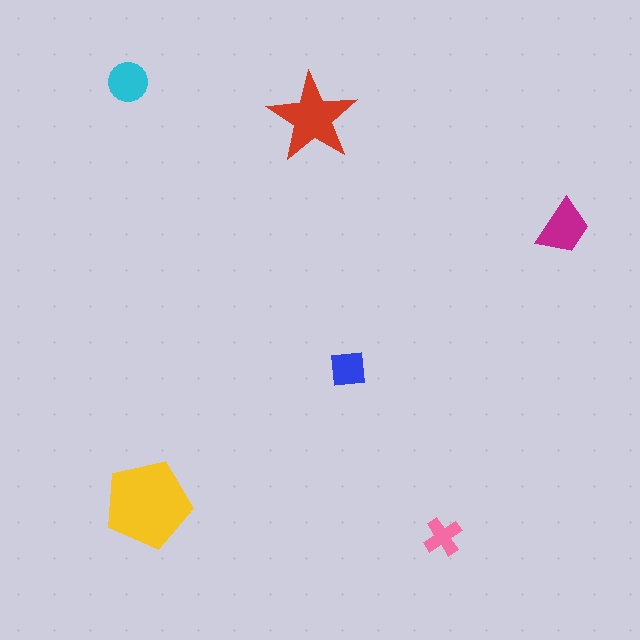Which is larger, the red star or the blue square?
The red star.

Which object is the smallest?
The pink cross.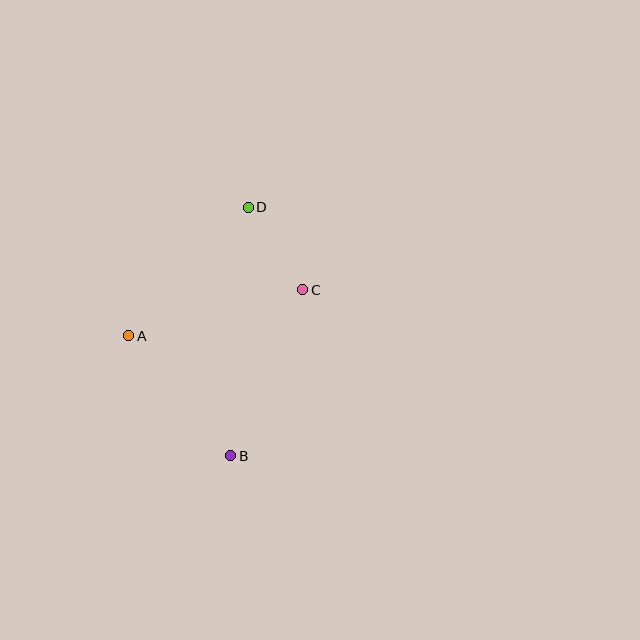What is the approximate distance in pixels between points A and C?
The distance between A and C is approximately 180 pixels.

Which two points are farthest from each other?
Points B and D are farthest from each other.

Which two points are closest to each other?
Points C and D are closest to each other.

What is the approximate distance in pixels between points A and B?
The distance between A and B is approximately 157 pixels.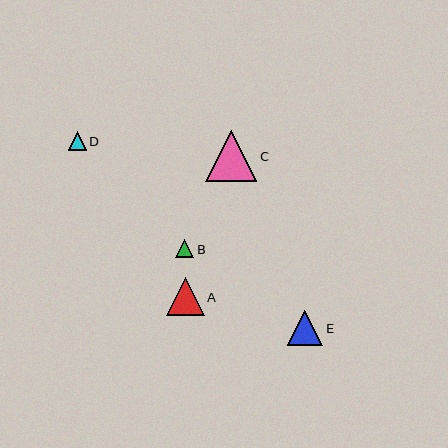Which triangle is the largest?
Triangle C is the largest with a size of approximately 51 pixels.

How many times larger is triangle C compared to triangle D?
Triangle C is approximately 2.8 times the size of triangle D.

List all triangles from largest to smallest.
From largest to smallest: C, A, E, D, B.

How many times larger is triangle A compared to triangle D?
Triangle A is approximately 2.1 times the size of triangle D.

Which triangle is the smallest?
Triangle B is the smallest with a size of approximately 18 pixels.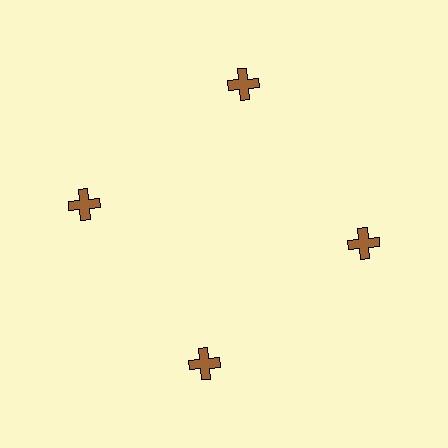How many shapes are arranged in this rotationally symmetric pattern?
There are 4 shapes, arranged in 4 groups of 1.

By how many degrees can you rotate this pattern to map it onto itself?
The pattern maps onto itself every 90 degrees of rotation.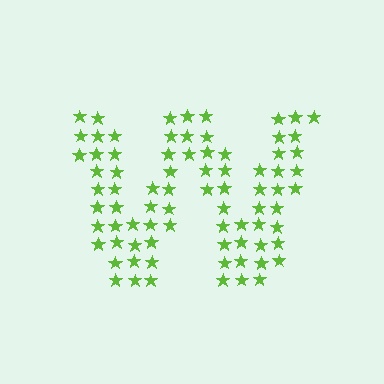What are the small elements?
The small elements are stars.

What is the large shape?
The large shape is the letter W.